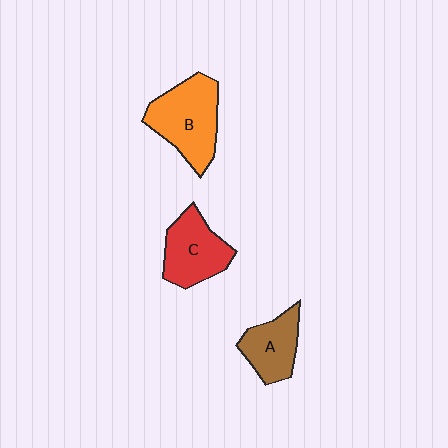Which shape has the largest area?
Shape B (orange).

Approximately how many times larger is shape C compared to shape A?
Approximately 1.2 times.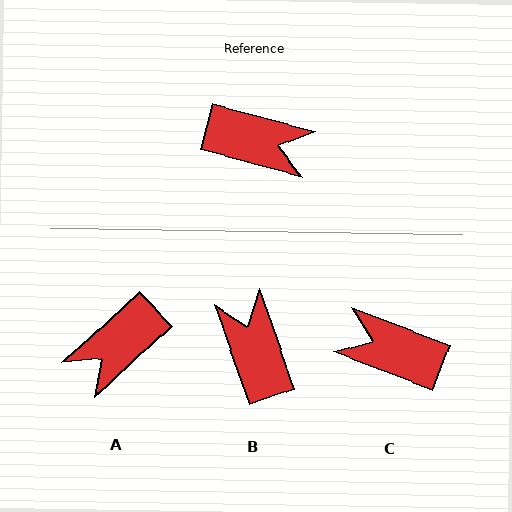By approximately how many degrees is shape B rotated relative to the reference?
Approximately 125 degrees counter-clockwise.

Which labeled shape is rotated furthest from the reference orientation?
C, about 174 degrees away.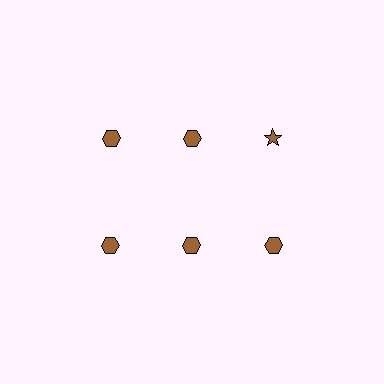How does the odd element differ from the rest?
It has a different shape: star instead of hexagon.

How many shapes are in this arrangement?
There are 6 shapes arranged in a grid pattern.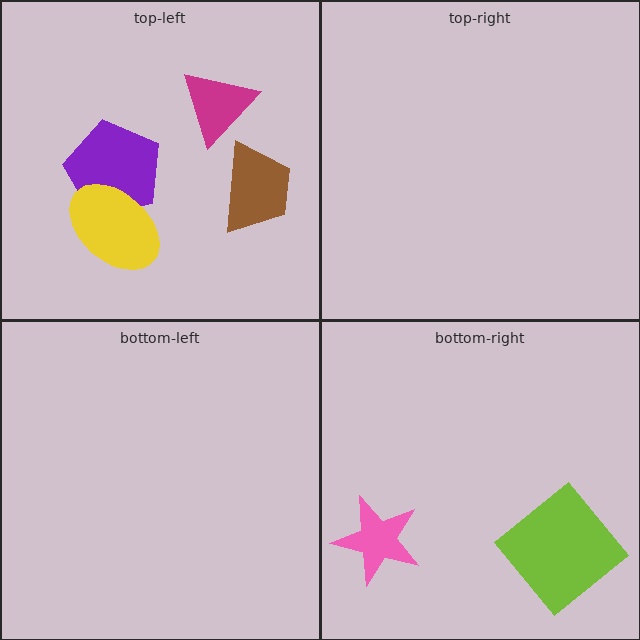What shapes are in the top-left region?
The purple pentagon, the yellow ellipse, the magenta triangle, the brown trapezoid.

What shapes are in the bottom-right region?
The lime diamond, the pink star.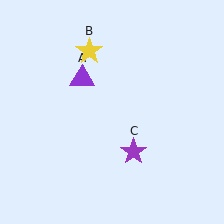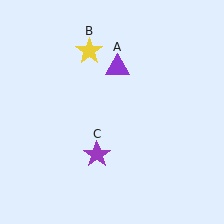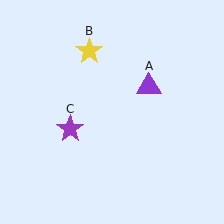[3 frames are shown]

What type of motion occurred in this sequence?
The purple triangle (object A), purple star (object C) rotated clockwise around the center of the scene.